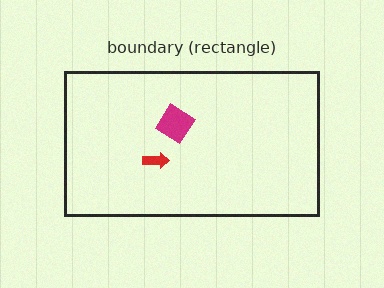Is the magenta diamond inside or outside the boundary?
Inside.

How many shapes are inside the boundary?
2 inside, 0 outside.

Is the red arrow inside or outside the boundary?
Inside.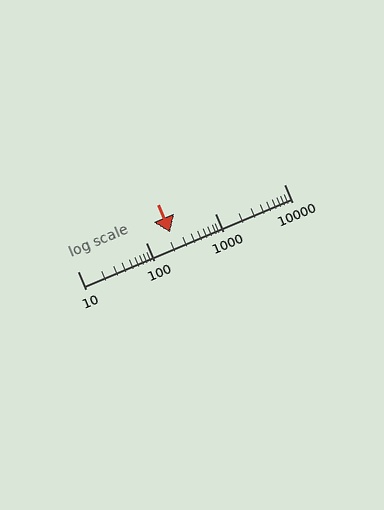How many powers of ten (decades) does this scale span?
The scale spans 3 decades, from 10 to 10000.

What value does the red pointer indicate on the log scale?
The pointer indicates approximately 220.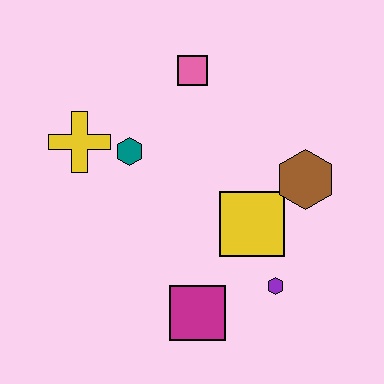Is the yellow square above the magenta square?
Yes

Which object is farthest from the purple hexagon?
The yellow cross is farthest from the purple hexagon.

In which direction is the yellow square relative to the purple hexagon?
The yellow square is above the purple hexagon.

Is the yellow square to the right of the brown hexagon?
No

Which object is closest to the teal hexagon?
The yellow cross is closest to the teal hexagon.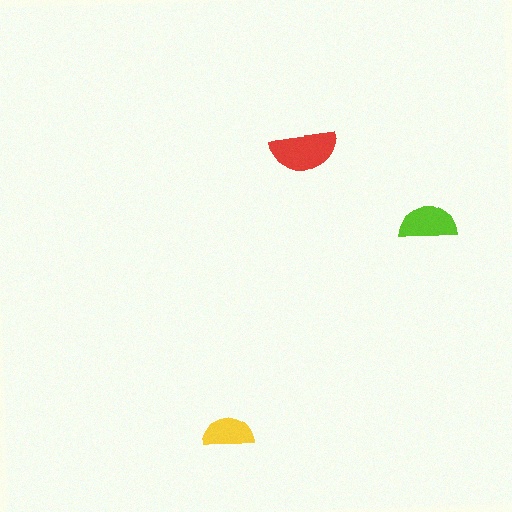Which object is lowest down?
The yellow semicircle is bottommost.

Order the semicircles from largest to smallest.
the red one, the lime one, the yellow one.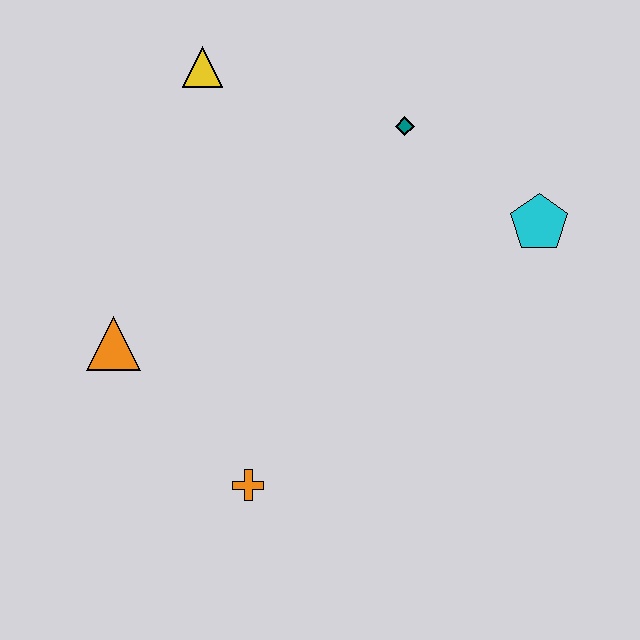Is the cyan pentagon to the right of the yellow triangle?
Yes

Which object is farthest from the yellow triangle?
The orange cross is farthest from the yellow triangle.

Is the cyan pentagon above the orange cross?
Yes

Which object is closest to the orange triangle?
The orange cross is closest to the orange triangle.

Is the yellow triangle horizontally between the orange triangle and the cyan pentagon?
Yes